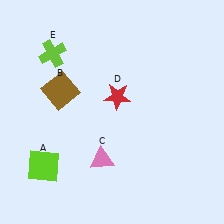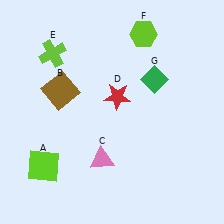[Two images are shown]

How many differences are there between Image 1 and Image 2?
There are 2 differences between the two images.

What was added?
A lime hexagon (F), a green diamond (G) were added in Image 2.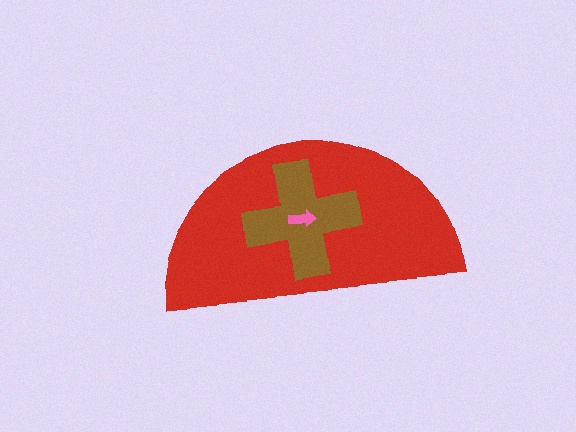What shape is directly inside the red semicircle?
The brown cross.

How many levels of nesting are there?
3.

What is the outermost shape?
The red semicircle.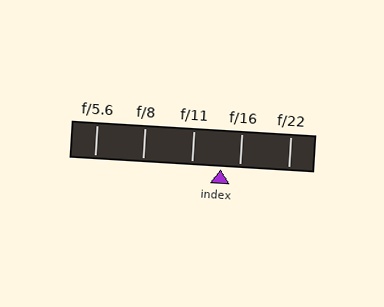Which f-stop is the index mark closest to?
The index mark is closest to f/16.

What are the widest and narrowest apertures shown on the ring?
The widest aperture shown is f/5.6 and the narrowest is f/22.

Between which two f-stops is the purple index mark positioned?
The index mark is between f/11 and f/16.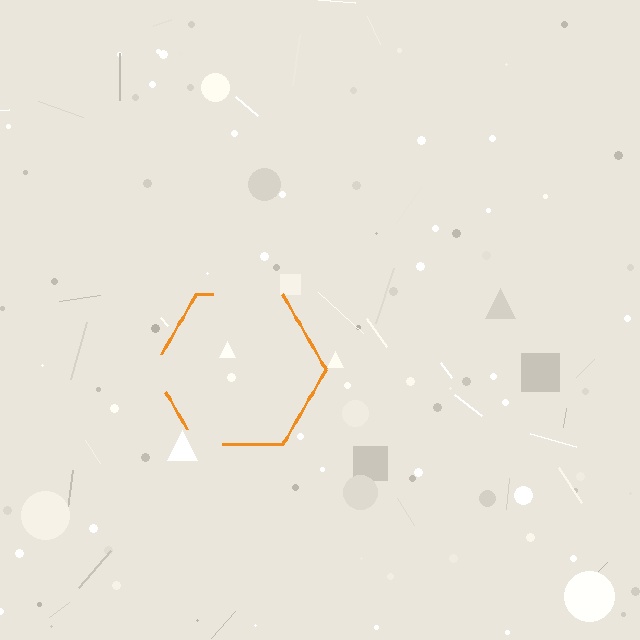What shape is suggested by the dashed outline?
The dashed outline suggests a hexagon.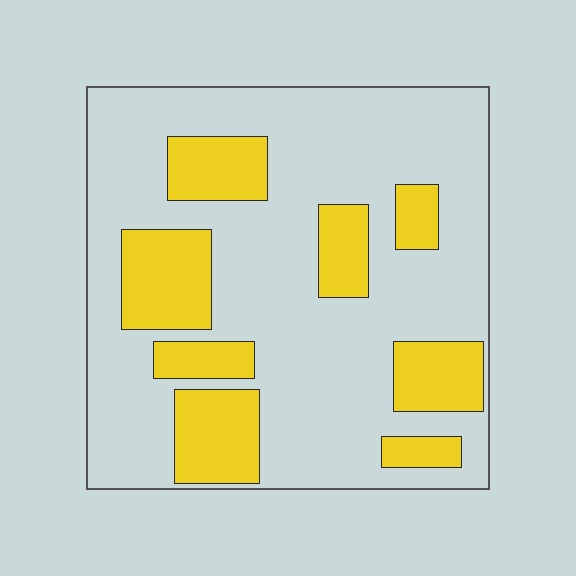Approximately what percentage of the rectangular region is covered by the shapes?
Approximately 25%.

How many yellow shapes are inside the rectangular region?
8.